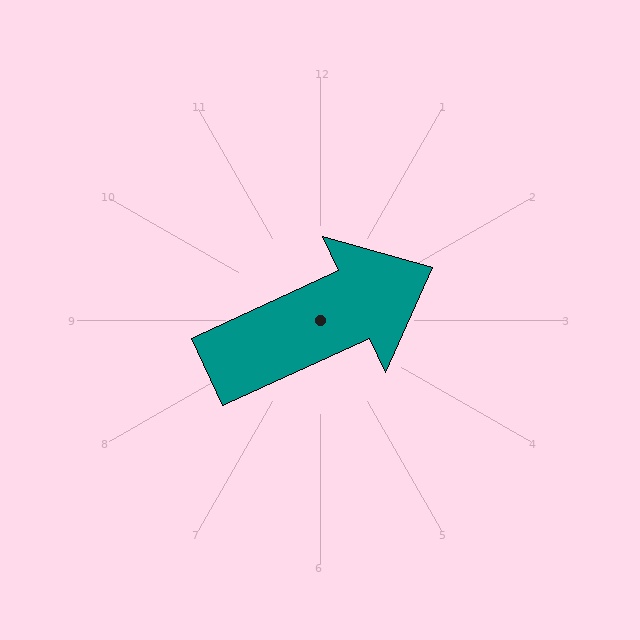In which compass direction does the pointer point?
Northeast.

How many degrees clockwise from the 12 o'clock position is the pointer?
Approximately 65 degrees.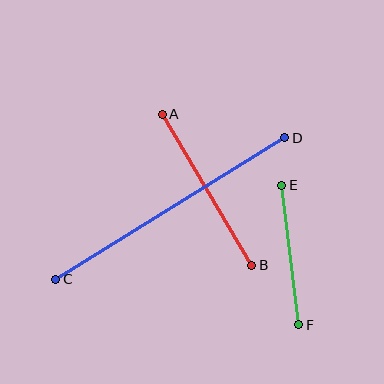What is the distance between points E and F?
The distance is approximately 140 pixels.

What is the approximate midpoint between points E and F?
The midpoint is at approximately (290, 255) pixels.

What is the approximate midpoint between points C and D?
The midpoint is at approximately (170, 208) pixels.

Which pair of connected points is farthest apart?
Points C and D are farthest apart.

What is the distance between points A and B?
The distance is approximately 176 pixels.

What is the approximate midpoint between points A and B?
The midpoint is at approximately (207, 190) pixels.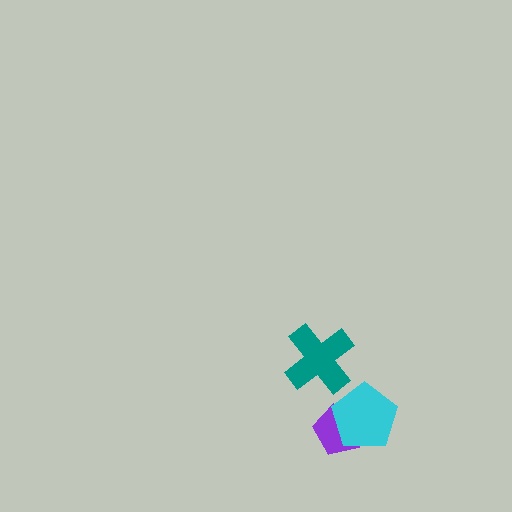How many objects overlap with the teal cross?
0 objects overlap with the teal cross.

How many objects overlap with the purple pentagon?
1 object overlaps with the purple pentagon.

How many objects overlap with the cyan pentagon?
1 object overlaps with the cyan pentagon.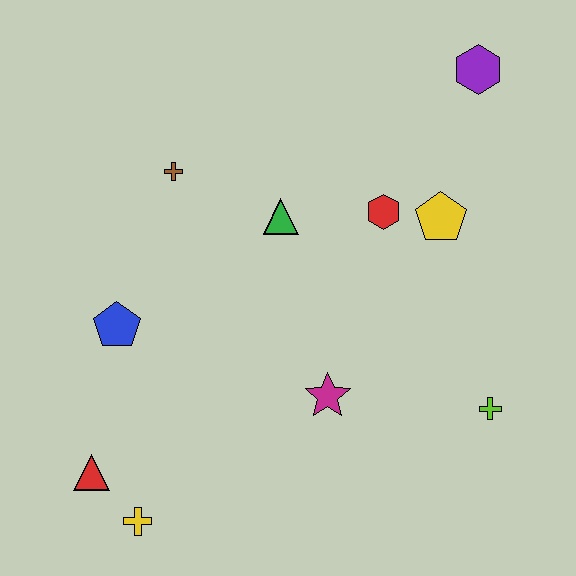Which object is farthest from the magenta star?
The purple hexagon is farthest from the magenta star.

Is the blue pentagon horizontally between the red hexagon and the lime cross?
No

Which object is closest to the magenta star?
The lime cross is closest to the magenta star.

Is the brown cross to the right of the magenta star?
No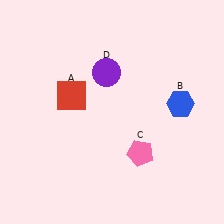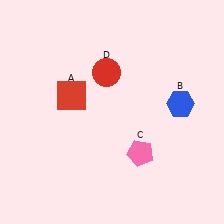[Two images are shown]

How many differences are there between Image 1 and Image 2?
There is 1 difference between the two images.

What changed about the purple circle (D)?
In Image 1, D is purple. In Image 2, it changed to red.